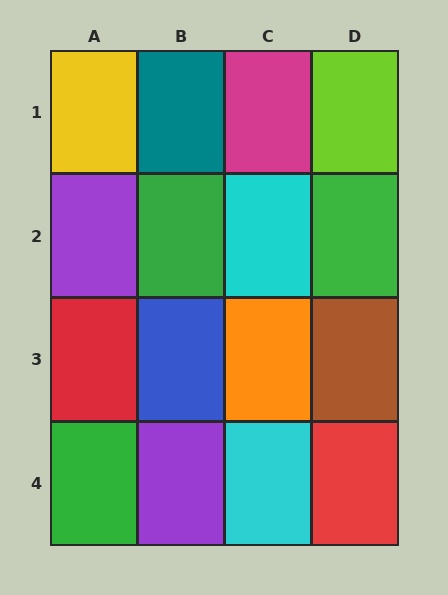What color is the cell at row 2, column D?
Green.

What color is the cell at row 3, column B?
Blue.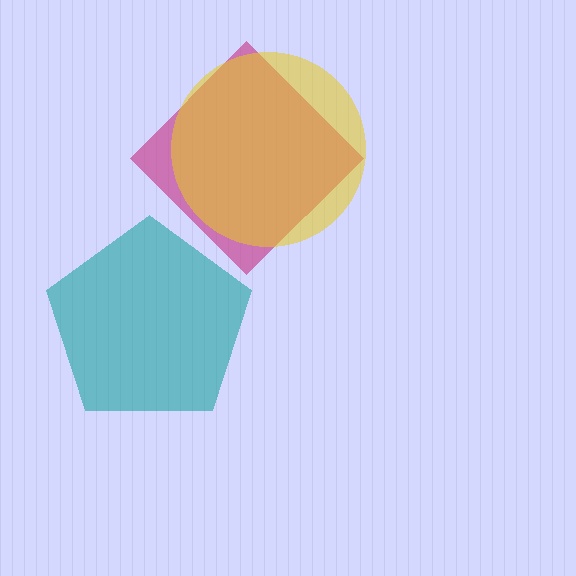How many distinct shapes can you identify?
There are 3 distinct shapes: a teal pentagon, a magenta diamond, a yellow circle.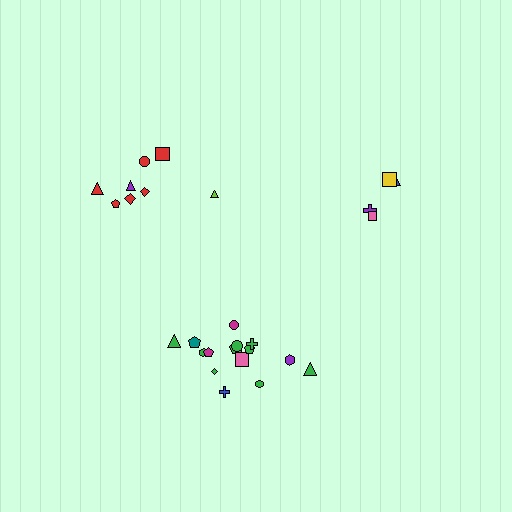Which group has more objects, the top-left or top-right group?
The top-left group.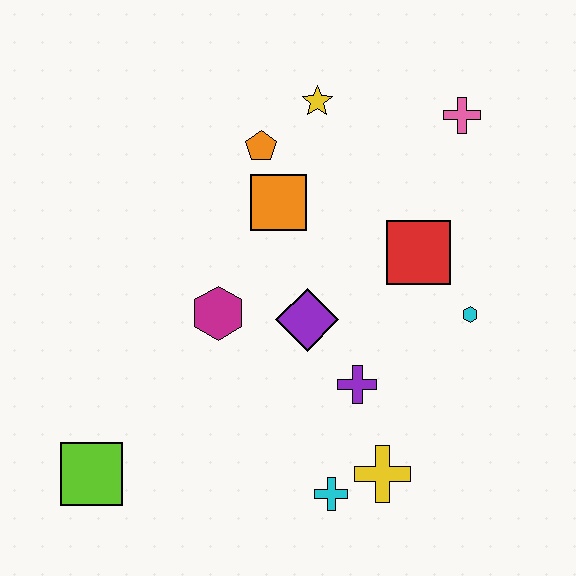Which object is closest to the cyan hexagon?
The red square is closest to the cyan hexagon.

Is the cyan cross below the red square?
Yes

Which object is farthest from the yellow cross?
The yellow star is farthest from the yellow cross.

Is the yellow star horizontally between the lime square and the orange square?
No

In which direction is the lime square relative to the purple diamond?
The lime square is to the left of the purple diamond.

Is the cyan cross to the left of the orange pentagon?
No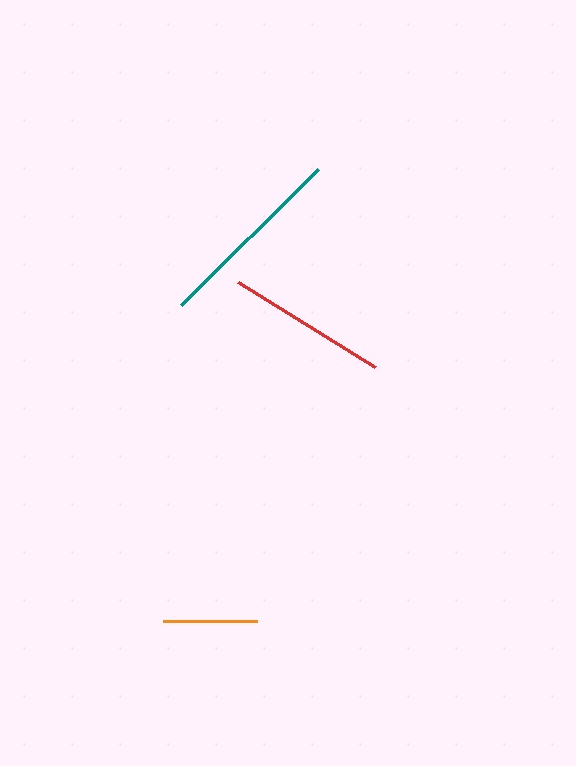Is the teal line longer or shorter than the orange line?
The teal line is longer than the orange line.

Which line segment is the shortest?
The orange line is the shortest at approximately 94 pixels.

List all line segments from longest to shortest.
From longest to shortest: teal, red, orange.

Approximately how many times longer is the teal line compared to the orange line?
The teal line is approximately 2.1 times the length of the orange line.